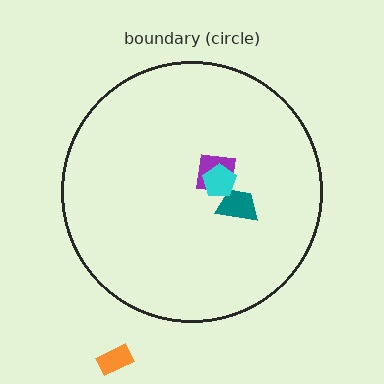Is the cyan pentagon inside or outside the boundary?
Inside.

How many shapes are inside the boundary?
3 inside, 1 outside.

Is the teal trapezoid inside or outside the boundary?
Inside.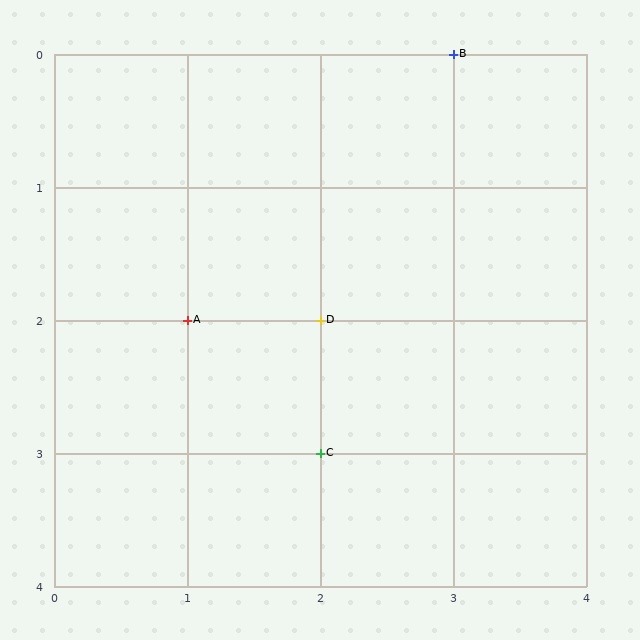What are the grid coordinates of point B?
Point B is at grid coordinates (3, 0).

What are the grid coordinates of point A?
Point A is at grid coordinates (1, 2).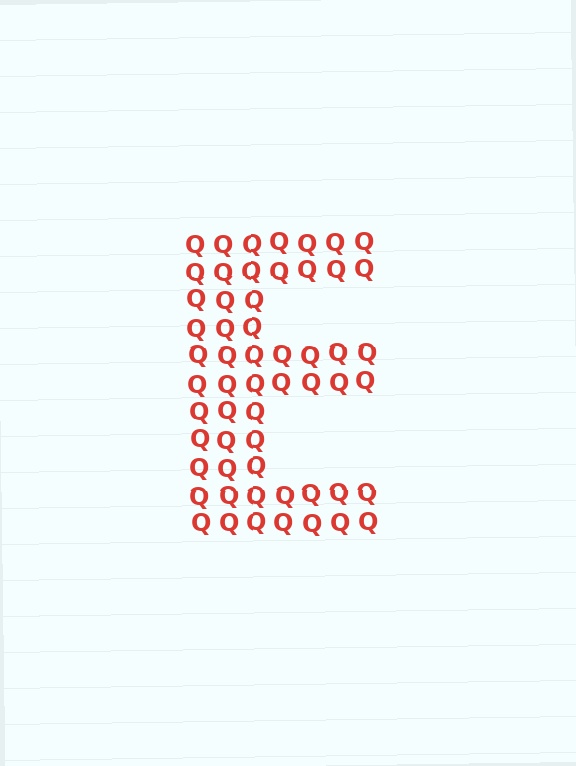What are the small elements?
The small elements are letter Q's.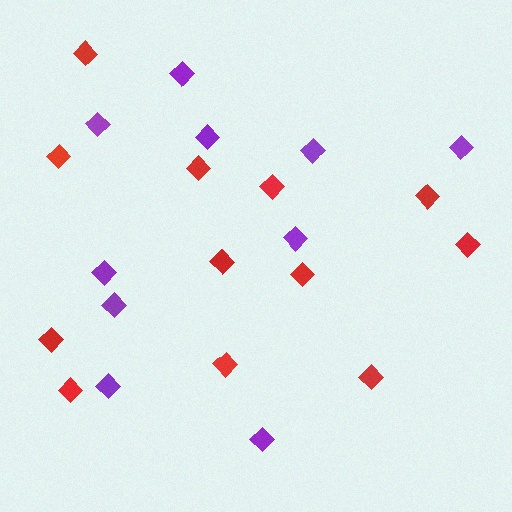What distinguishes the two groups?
There are 2 groups: one group of red diamonds (12) and one group of purple diamonds (10).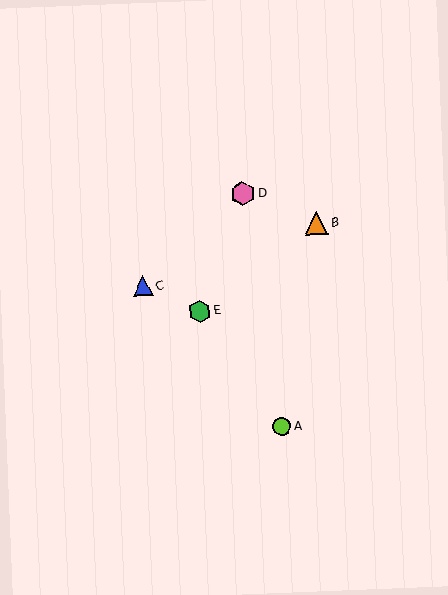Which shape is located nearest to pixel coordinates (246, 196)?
The pink hexagon (labeled D) at (243, 194) is nearest to that location.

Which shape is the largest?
The pink hexagon (labeled D) is the largest.